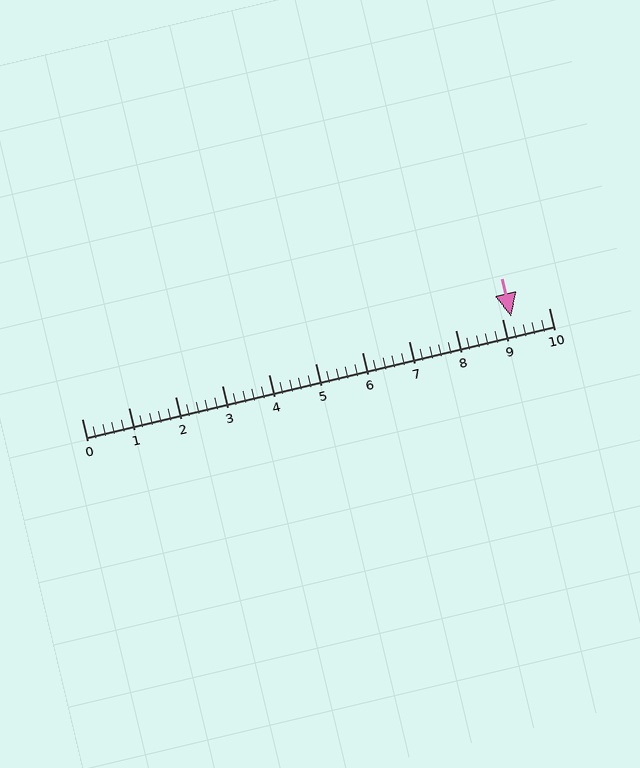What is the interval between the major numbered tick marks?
The major tick marks are spaced 1 units apart.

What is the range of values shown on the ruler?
The ruler shows values from 0 to 10.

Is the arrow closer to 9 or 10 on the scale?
The arrow is closer to 9.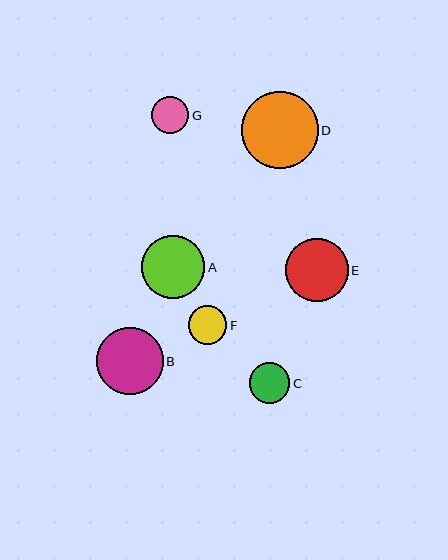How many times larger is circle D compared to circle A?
Circle D is approximately 1.2 times the size of circle A.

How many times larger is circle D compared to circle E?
Circle D is approximately 1.2 times the size of circle E.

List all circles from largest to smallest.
From largest to smallest: D, B, A, E, C, F, G.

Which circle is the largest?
Circle D is the largest with a size of approximately 77 pixels.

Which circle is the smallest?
Circle G is the smallest with a size of approximately 37 pixels.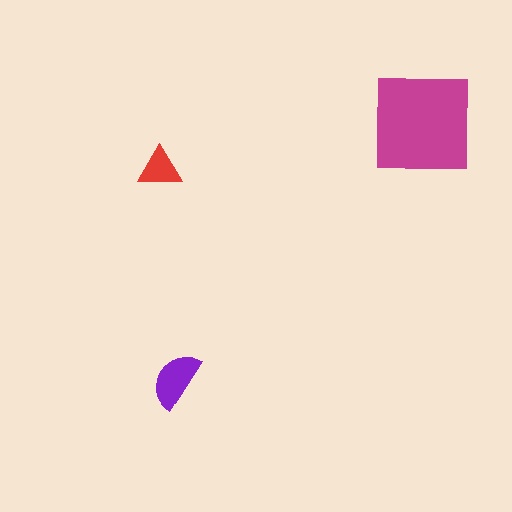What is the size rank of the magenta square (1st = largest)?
1st.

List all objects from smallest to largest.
The red triangle, the purple semicircle, the magenta square.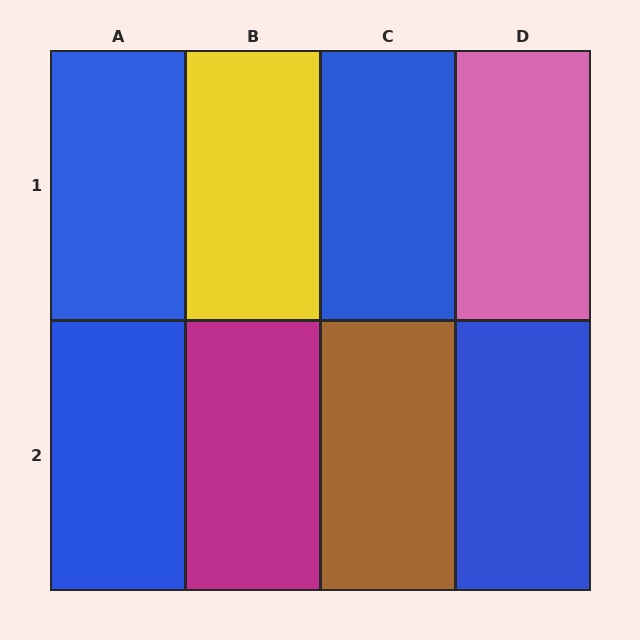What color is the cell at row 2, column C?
Brown.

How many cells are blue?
4 cells are blue.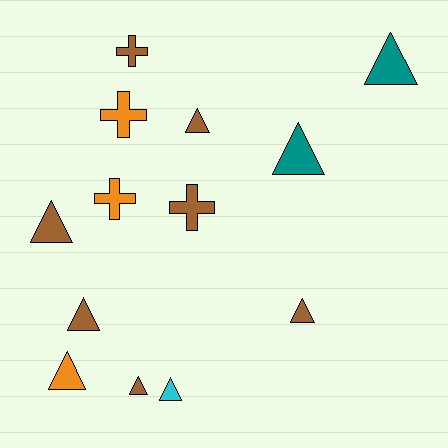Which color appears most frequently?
Brown, with 7 objects.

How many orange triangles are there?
There is 1 orange triangle.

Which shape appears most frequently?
Triangle, with 9 objects.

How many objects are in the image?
There are 13 objects.